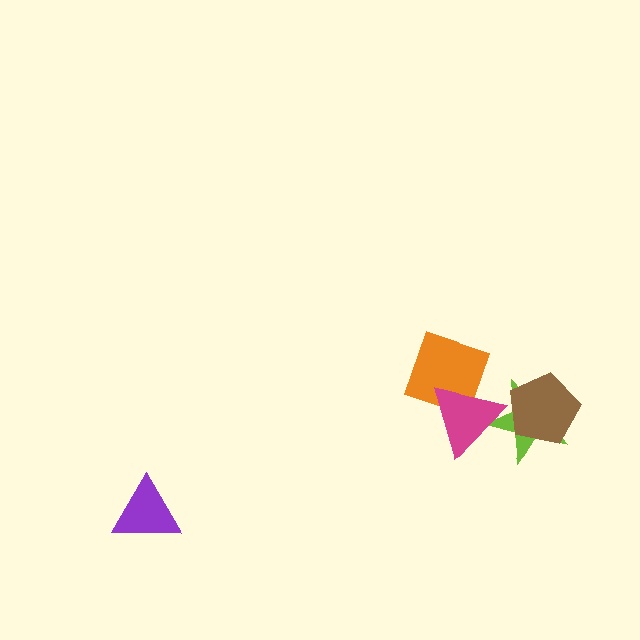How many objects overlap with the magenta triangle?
2 objects overlap with the magenta triangle.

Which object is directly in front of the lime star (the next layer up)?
The brown pentagon is directly in front of the lime star.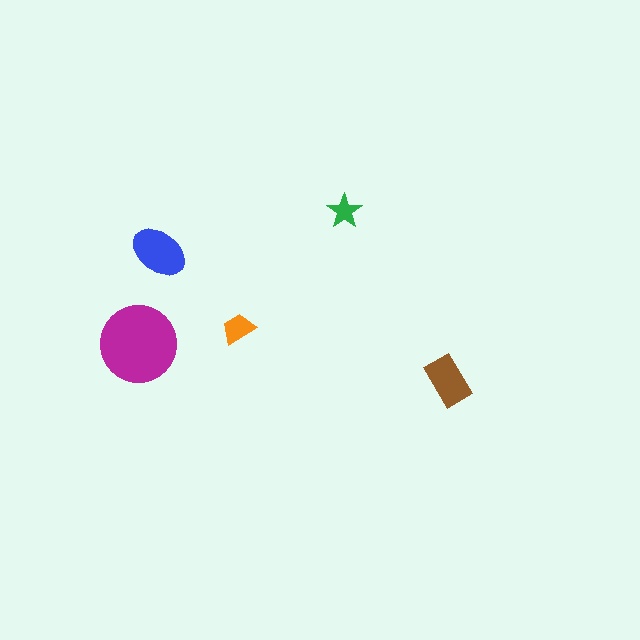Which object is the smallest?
The green star.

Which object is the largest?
The magenta circle.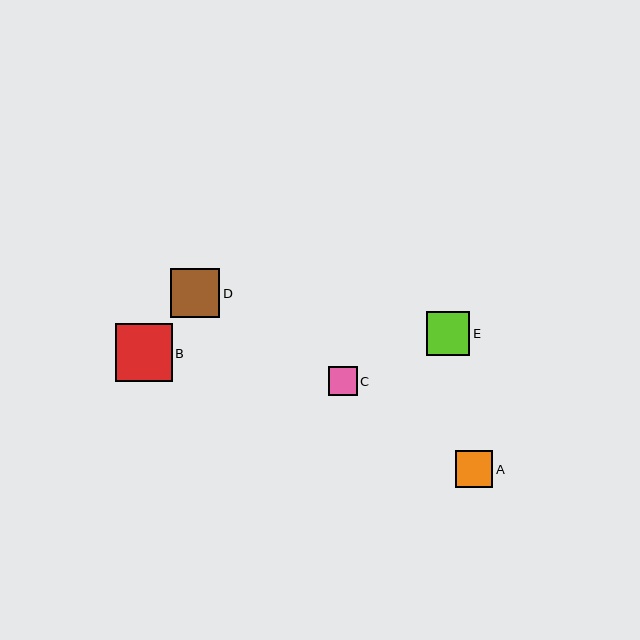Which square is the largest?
Square B is the largest with a size of approximately 57 pixels.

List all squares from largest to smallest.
From largest to smallest: B, D, E, A, C.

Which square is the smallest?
Square C is the smallest with a size of approximately 29 pixels.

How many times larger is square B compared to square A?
Square B is approximately 1.6 times the size of square A.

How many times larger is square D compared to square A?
Square D is approximately 1.3 times the size of square A.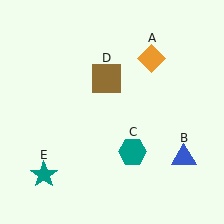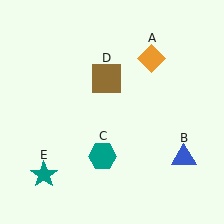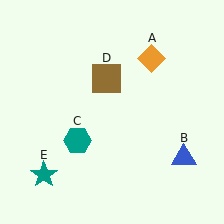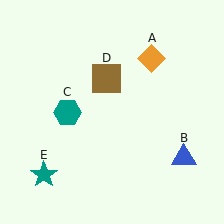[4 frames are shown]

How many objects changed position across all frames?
1 object changed position: teal hexagon (object C).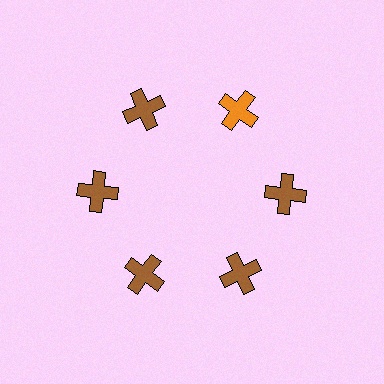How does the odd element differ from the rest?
It has a different color: orange instead of brown.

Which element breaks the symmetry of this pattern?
The orange cross at roughly the 1 o'clock position breaks the symmetry. All other shapes are brown crosses.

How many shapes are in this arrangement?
There are 6 shapes arranged in a ring pattern.